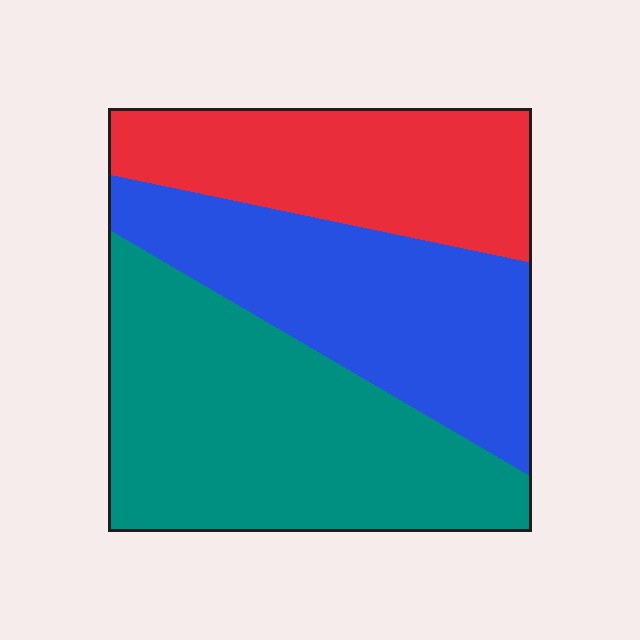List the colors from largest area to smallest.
From largest to smallest: teal, blue, red.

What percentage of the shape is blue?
Blue covers roughly 30% of the shape.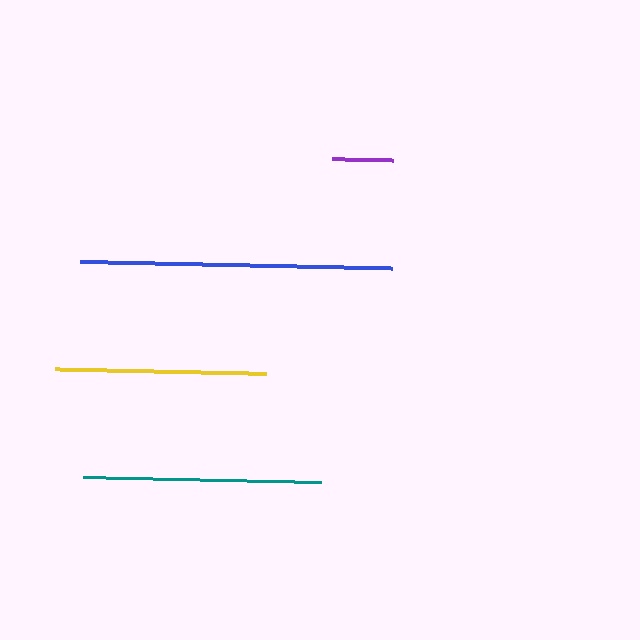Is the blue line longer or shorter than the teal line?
The blue line is longer than the teal line.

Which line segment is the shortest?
The purple line is the shortest at approximately 61 pixels.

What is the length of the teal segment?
The teal segment is approximately 238 pixels long.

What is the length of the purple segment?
The purple segment is approximately 61 pixels long.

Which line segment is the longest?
The blue line is the longest at approximately 311 pixels.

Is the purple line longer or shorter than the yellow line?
The yellow line is longer than the purple line.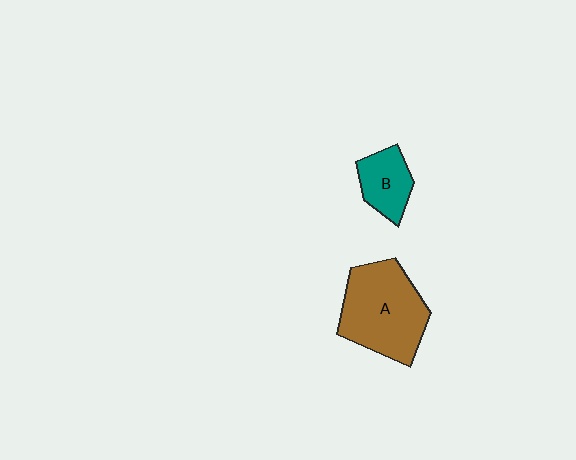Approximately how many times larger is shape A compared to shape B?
Approximately 2.2 times.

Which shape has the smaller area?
Shape B (teal).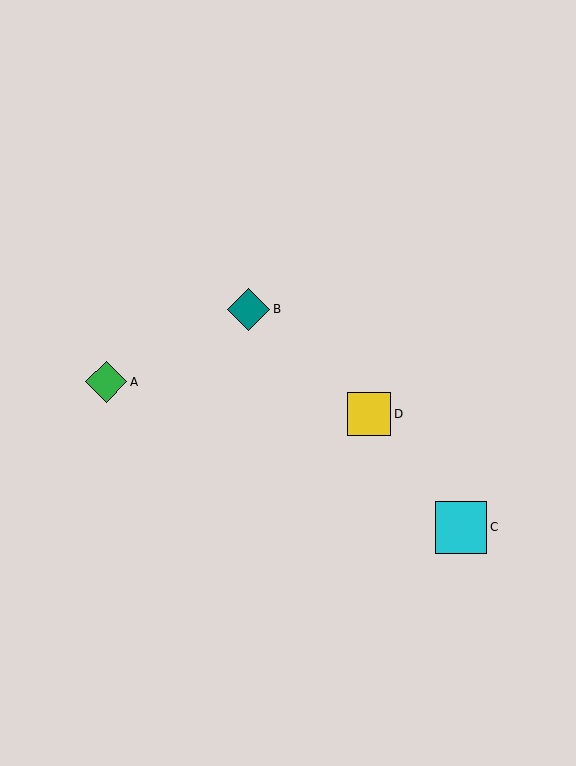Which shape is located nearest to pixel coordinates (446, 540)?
The cyan square (labeled C) at (461, 527) is nearest to that location.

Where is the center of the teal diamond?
The center of the teal diamond is at (249, 309).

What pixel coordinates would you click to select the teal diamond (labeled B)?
Click at (249, 309) to select the teal diamond B.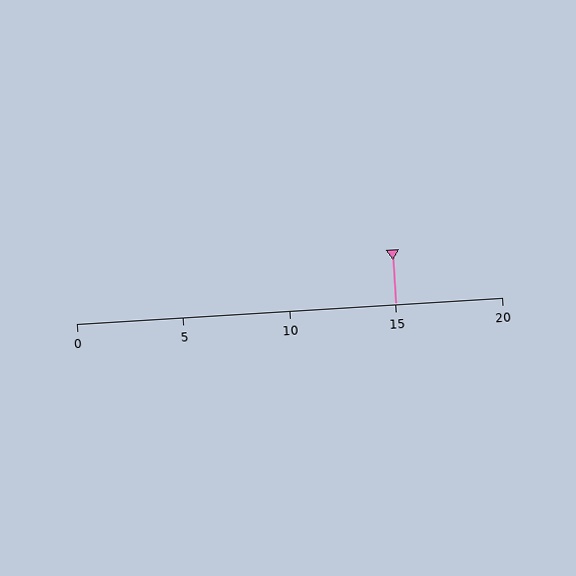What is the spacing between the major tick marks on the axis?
The major ticks are spaced 5 apart.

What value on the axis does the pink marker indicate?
The marker indicates approximately 15.